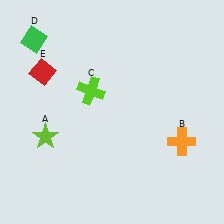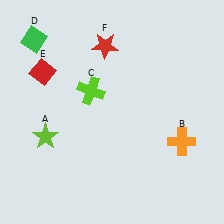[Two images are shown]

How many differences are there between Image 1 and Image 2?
There is 1 difference between the two images.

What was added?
A red star (F) was added in Image 2.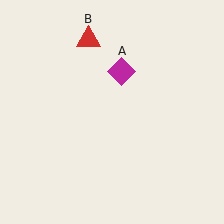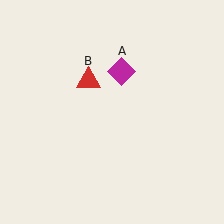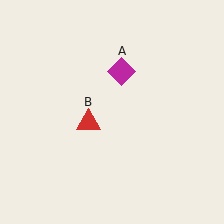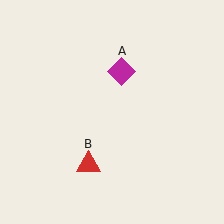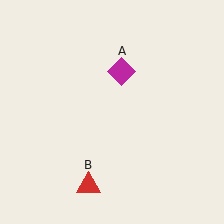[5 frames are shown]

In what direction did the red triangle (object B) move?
The red triangle (object B) moved down.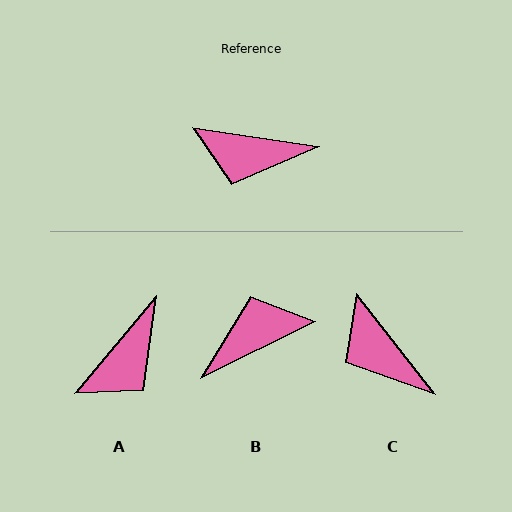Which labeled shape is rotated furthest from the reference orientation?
B, about 145 degrees away.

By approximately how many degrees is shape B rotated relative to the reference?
Approximately 145 degrees clockwise.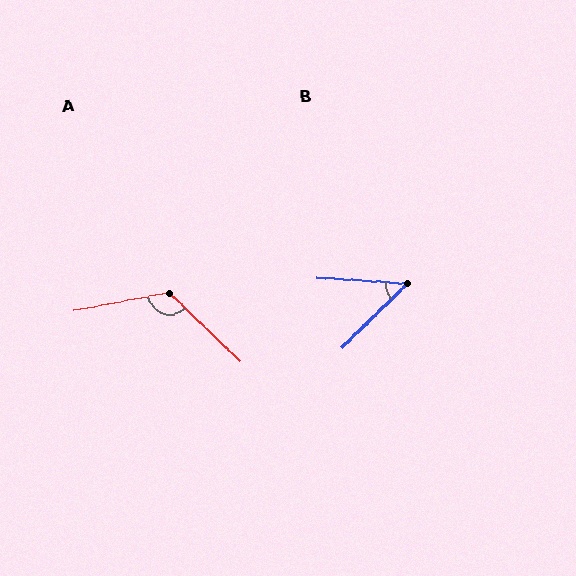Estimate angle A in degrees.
Approximately 125 degrees.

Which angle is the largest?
A, at approximately 125 degrees.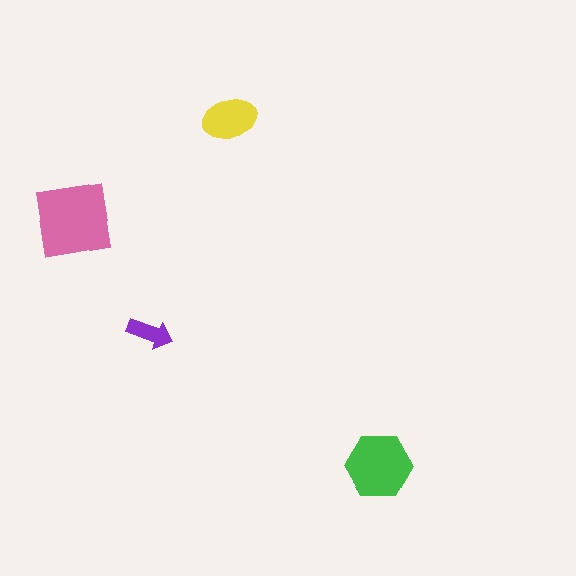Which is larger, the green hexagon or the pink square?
The pink square.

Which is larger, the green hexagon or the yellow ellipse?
The green hexagon.